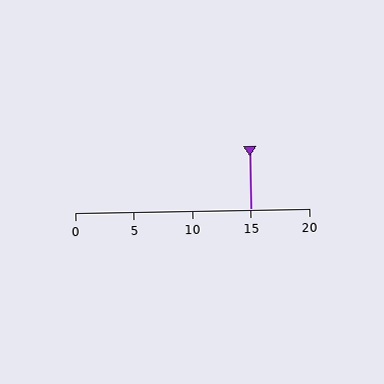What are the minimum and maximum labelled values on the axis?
The axis runs from 0 to 20.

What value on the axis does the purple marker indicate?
The marker indicates approximately 15.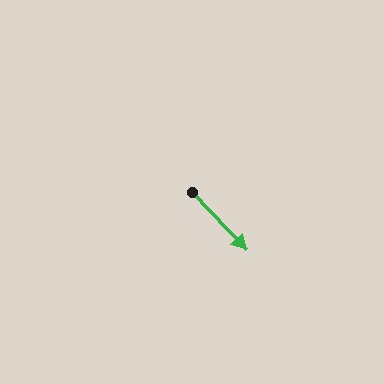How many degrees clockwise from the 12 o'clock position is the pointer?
Approximately 137 degrees.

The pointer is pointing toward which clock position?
Roughly 5 o'clock.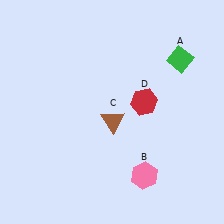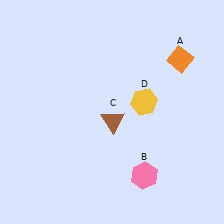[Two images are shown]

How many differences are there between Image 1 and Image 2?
There are 2 differences between the two images.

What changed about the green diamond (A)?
In Image 1, A is green. In Image 2, it changed to orange.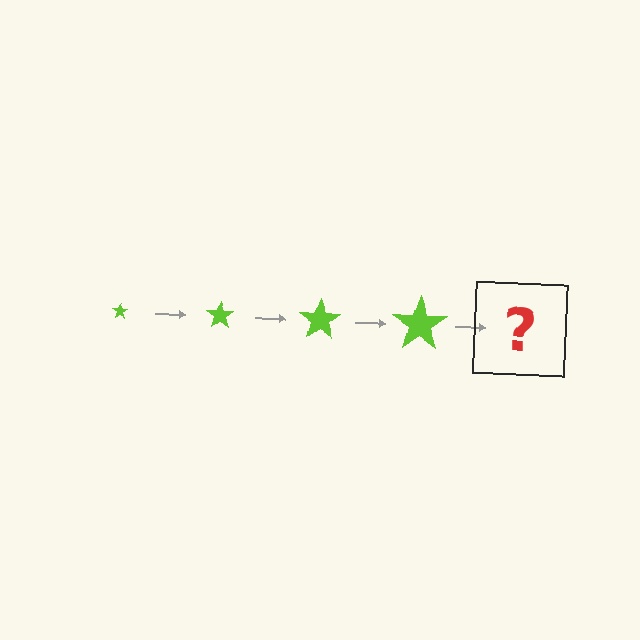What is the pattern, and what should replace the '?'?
The pattern is that the star gets progressively larger each step. The '?' should be a lime star, larger than the previous one.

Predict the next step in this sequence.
The next step is a lime star, larger than the previous one.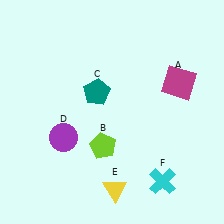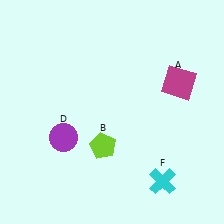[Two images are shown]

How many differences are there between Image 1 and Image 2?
There are 2 differences between the two images.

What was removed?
The yellow triangle (E), the teal pentagon (C) were removed in Image 2.